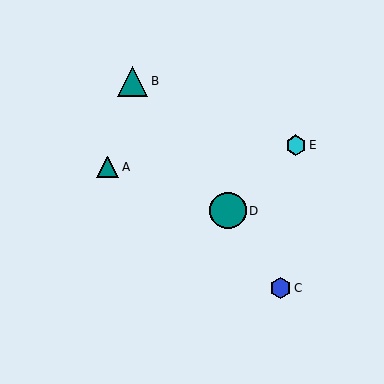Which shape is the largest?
The teal circle (labeled D) is the largest.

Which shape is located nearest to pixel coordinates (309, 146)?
The cyan hexagon (labeled E) at (296, 145) is nearest to that location.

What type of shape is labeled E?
Shape E is a cyan hexagon.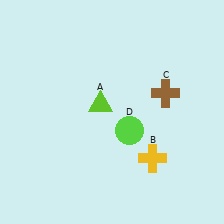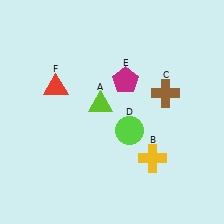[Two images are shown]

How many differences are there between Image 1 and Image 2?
There are 2 differences between the two images.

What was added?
A magenta pentagon (E), a red triangle (F) were added in Image 2.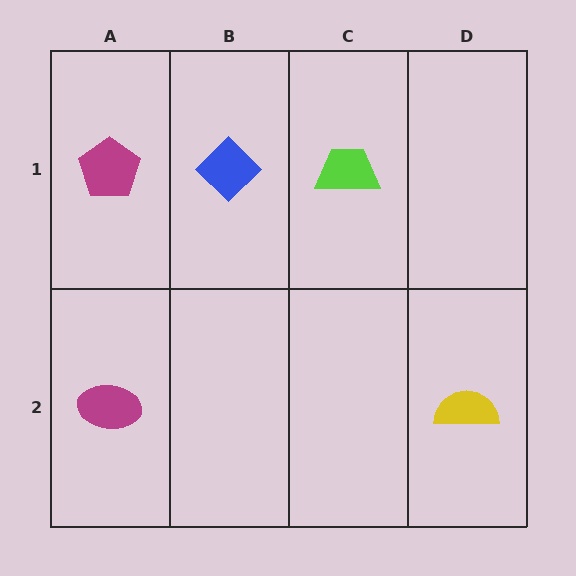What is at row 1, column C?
A lime trapezoid.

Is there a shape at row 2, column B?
No, that cell is empty.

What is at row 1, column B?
A blue diamond.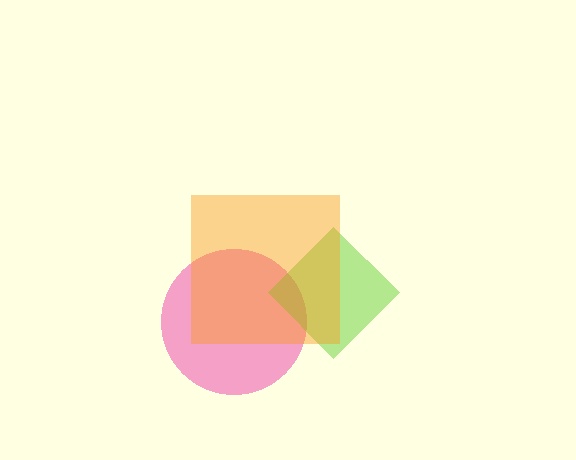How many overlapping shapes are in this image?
There are 3 overlapping shapes in the image.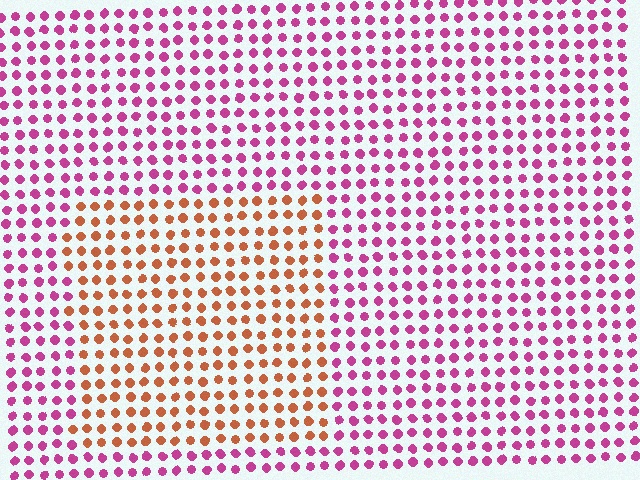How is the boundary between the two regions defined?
The boundary is defined purely by a slight shift in hue (about 56 degrees). Spacing, size, and orientation are identical on both sides.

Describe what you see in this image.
The image is filled with small magenta elements in a uniform arrangement. A rectangle-shaped region is visible where the elements are tinted to a slightly different hue, forming a subtle color boundary.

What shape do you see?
I see a rectangle.